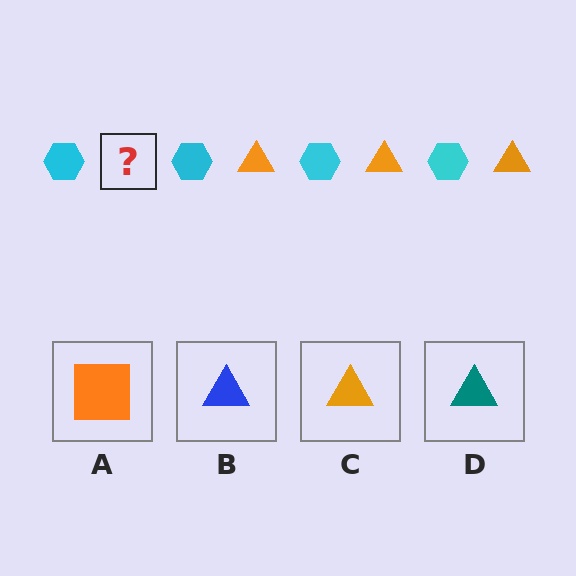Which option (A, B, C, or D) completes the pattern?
C.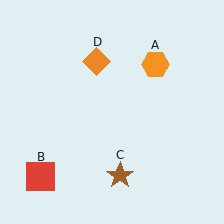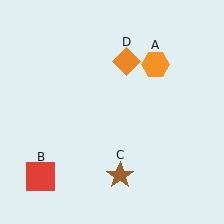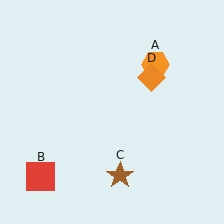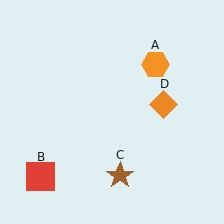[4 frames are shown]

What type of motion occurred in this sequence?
The orange diamond (object D) rotated clockwise around the center of the scene.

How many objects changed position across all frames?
1 object changed position: orange diamond (object D).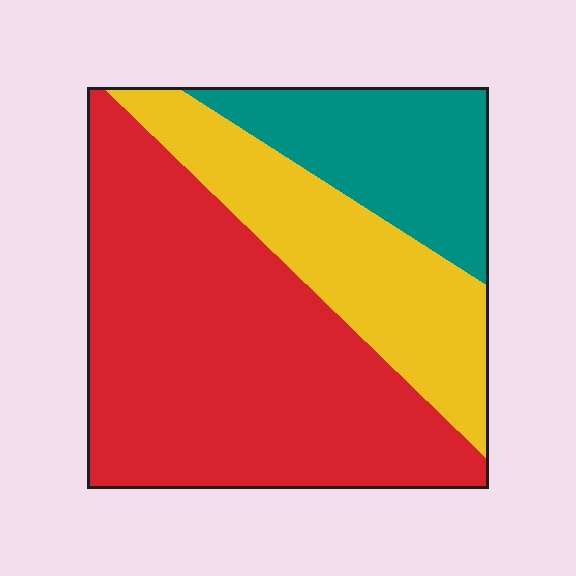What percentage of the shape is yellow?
Yellow covers around 25% of the shape.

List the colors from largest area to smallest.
From largest to smallest: red, yellow, teal.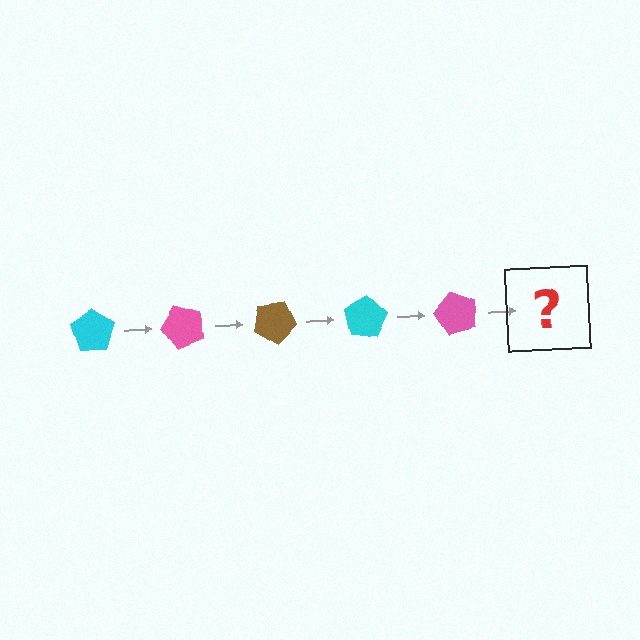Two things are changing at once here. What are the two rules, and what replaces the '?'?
The two rules are that it rotates 50 degrees each step and the color cycles through cyan, pink, and brown. The '?' should be a brown pentagon, rotated 250 degrees from the start.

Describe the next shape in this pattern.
It should be a brown pentagon, rotated 250 degrees from the start.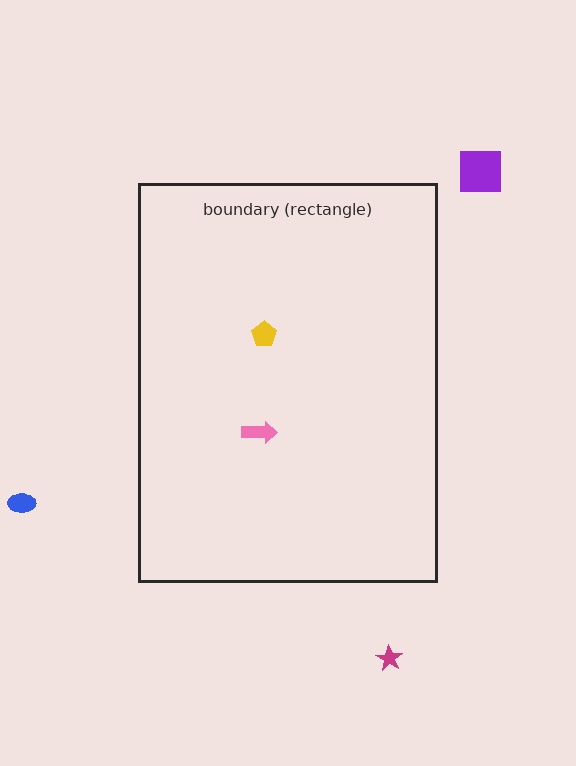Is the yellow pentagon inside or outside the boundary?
Inside.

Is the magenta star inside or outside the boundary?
Outside.